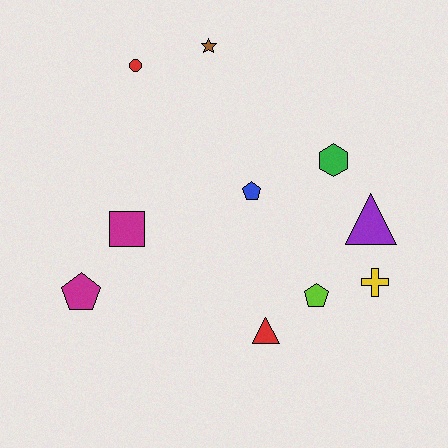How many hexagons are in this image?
There is 1 hexagon.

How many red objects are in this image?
There are 2 red objects.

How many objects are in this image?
There are 10 objects.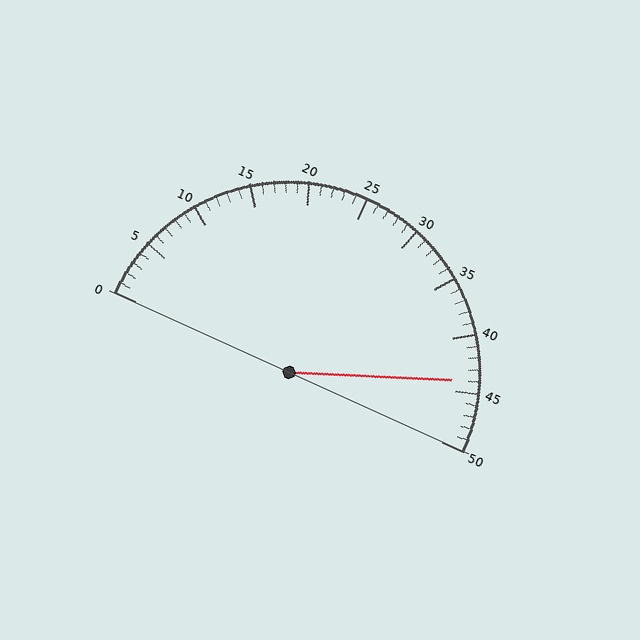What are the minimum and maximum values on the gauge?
The gauge ranges from 0 to 50.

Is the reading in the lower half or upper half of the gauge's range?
The reading is in the upper half of the range (0 to 50).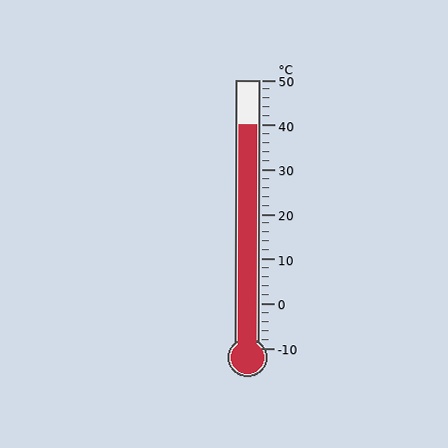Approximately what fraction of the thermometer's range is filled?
The thermometer is filled to approximately 85% of its range.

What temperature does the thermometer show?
The thermometer shows approximately 40°C.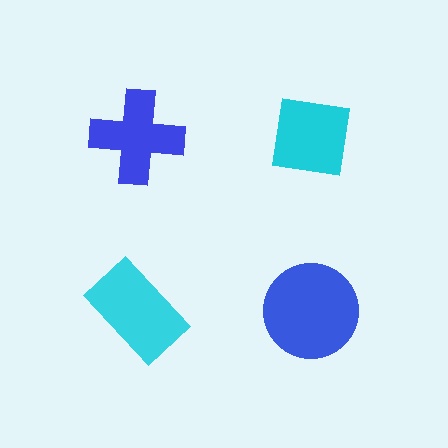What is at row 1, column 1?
A blue cross.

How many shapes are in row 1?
2 shapes.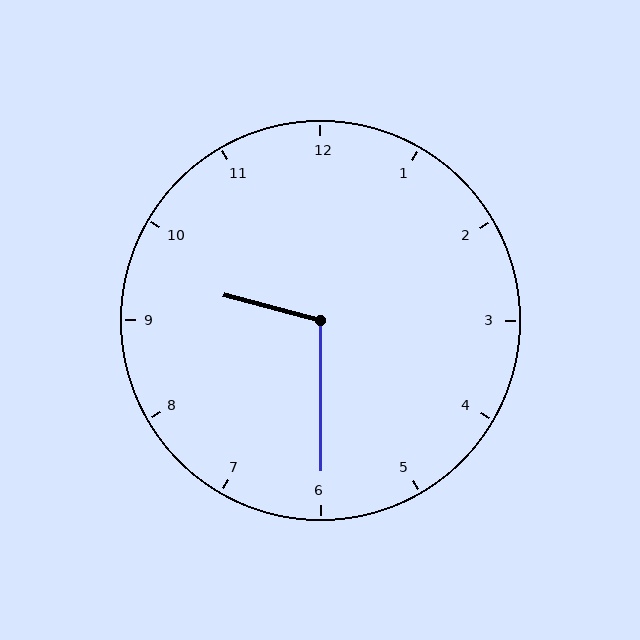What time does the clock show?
9:30.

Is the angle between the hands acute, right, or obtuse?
It is obtuse.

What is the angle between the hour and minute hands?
Approximately 105 degrees.